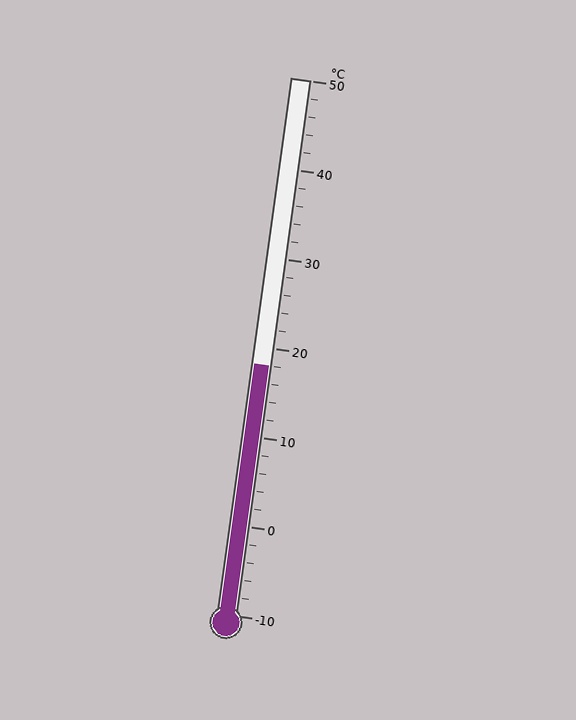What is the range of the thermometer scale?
The thermometer scale ranges from -10°C to 50°C.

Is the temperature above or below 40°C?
The temperature is below 40°C.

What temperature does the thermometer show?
The thermometer shows approximately 18°C.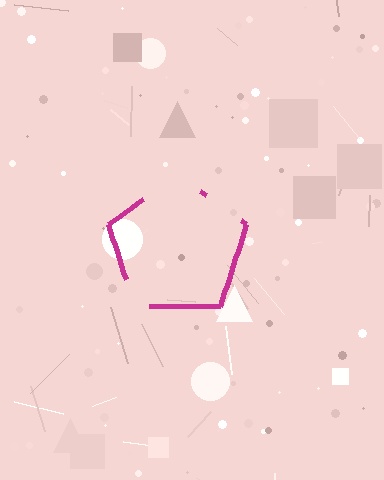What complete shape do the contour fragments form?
The contour fragments form a pentagon.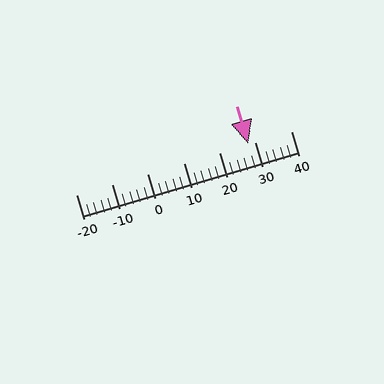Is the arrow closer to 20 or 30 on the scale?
The arrow is closer to 30.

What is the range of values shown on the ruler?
The ruler shows values from -20 to 40.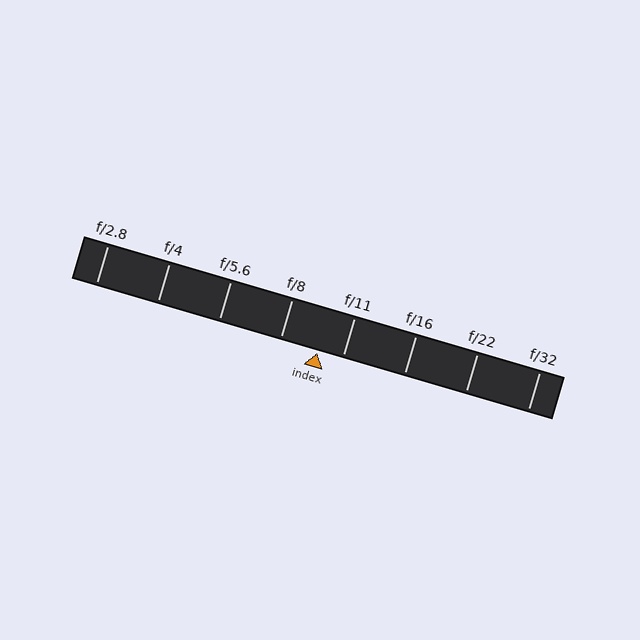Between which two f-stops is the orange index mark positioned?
The index mark is between f/8 and f/11.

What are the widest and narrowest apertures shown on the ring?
The widest aperture shown is f/2.8 and the narrowest is f/32.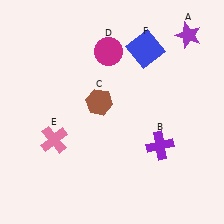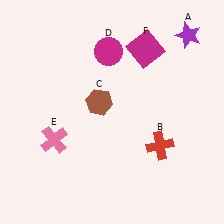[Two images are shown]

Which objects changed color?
B changed from purple to red. F changed from blue to magenta.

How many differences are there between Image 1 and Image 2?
There are 2 differences between the two images.